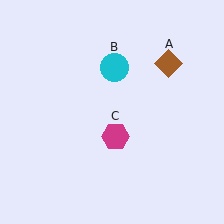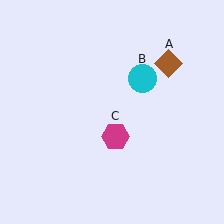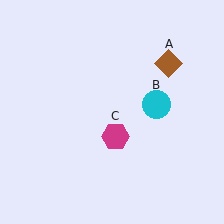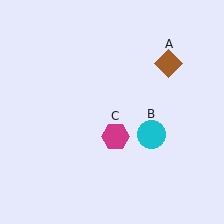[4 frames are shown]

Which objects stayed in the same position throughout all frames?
Brown diamond (object A) and magenta hexagon (object C) remained stationary.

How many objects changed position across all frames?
1 object changed position: cyan circle (object B).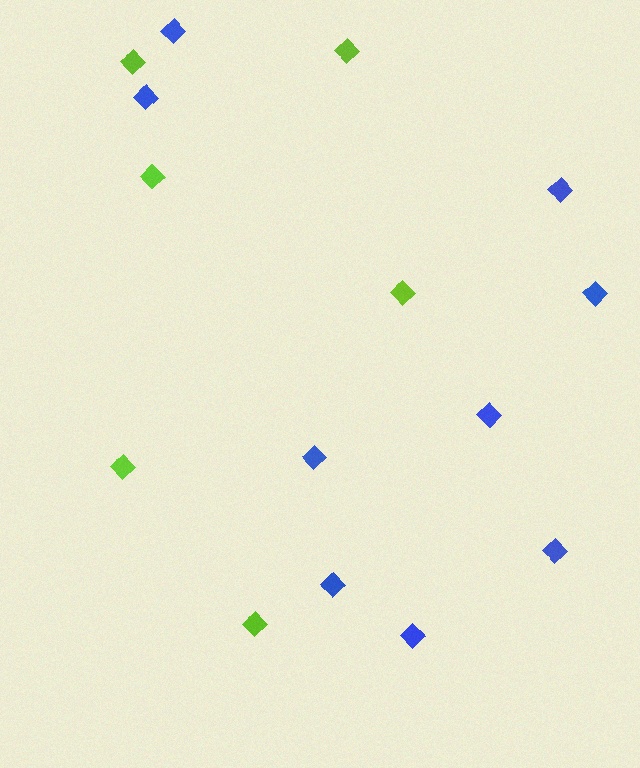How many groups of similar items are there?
There are 2 groups: one group of blue diamonds (9) and one group of lime diamonds (6).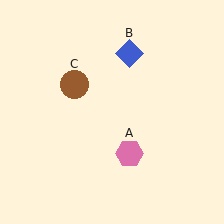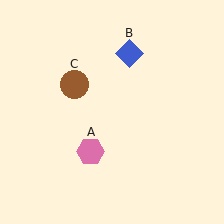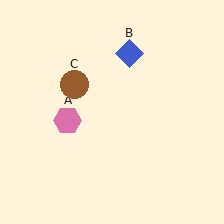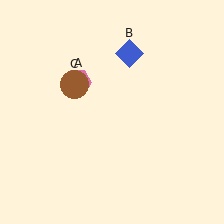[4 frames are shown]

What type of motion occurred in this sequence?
The pink hexagon (object A) rotated clockwise around the center of the scene.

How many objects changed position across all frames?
1 object changed position: pink hexagon (object A).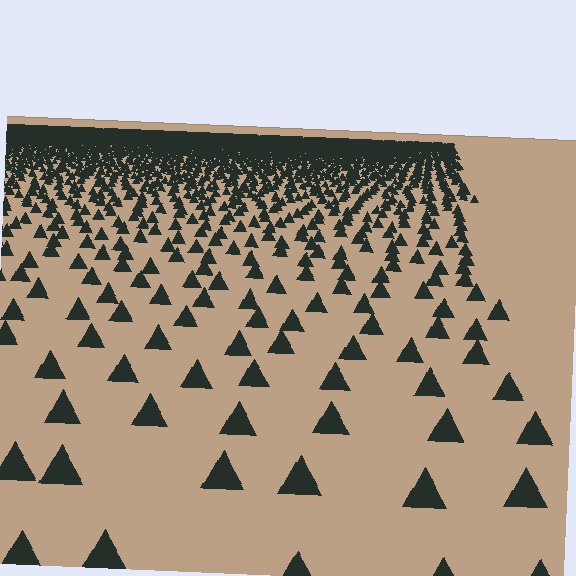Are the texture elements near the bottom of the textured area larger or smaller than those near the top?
Larger. Near the bottom, elements are closer to the viewer and appear at a bigger on-screen size.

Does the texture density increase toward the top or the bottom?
Density increases toward the top.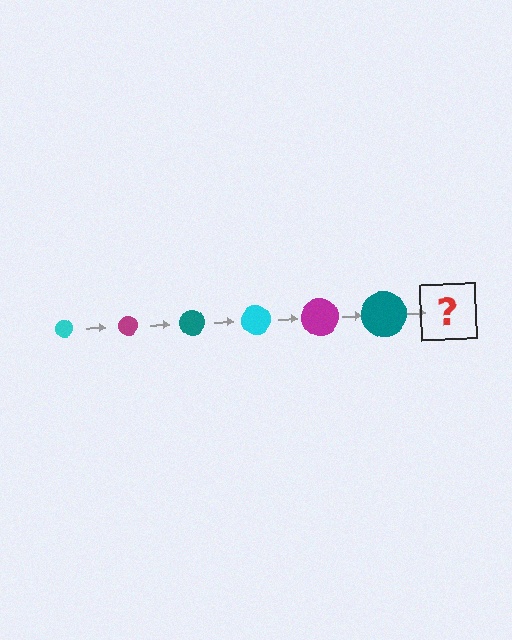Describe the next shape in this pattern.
It should be a cyan circle, larger than the previous one.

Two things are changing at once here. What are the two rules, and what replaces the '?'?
The two rules are that the circle grows larger each step and the color cycles through cyan, magenta, and teal. The '?' should be a cyan circle, larger than the previous one.